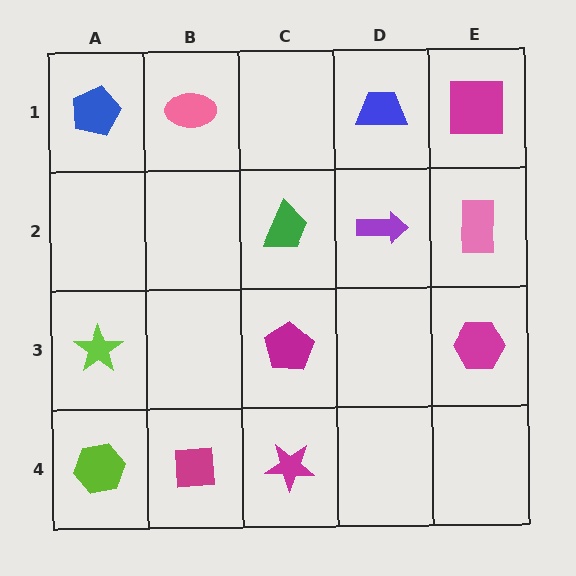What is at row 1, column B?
A pink ellipse.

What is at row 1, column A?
A blue pentagon.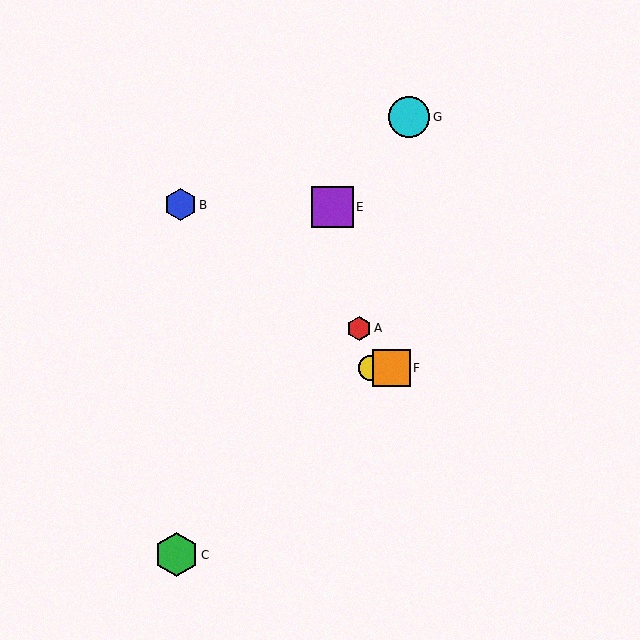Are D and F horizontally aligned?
Yes, both are at y≈368.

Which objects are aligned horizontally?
Objects D, F are aligned horizontally.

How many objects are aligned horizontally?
2 objects (D, F) are aligned horizontally.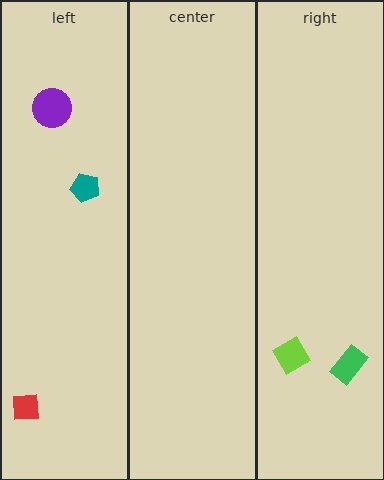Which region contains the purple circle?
The left region.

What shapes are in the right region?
The green rectangle, the lime diamond.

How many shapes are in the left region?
3.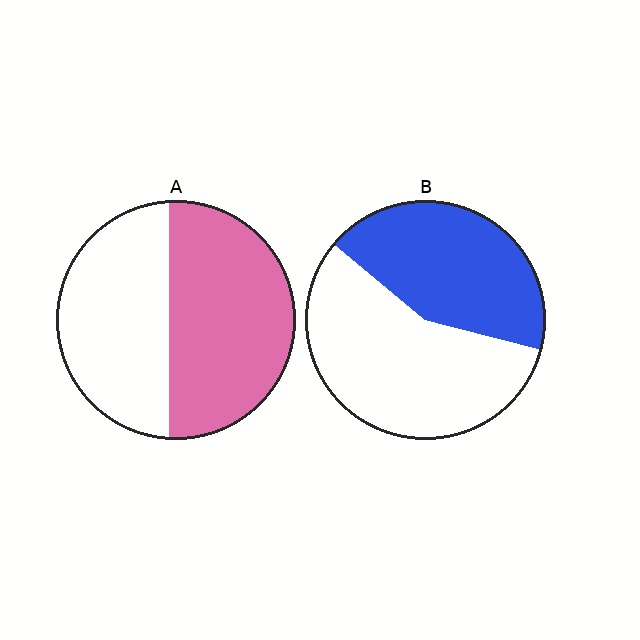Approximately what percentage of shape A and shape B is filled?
A is approximately 55% and B is approximately 45%.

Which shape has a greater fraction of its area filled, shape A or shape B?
Shape A.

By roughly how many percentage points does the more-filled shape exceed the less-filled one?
By roughly 10 percentage points (A over B).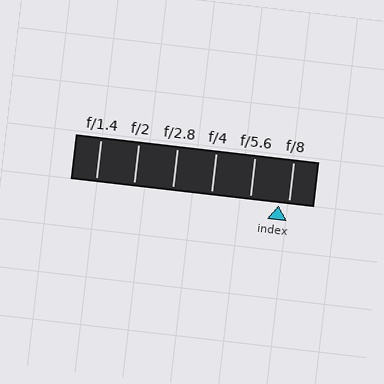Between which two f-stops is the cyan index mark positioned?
The index mark is between f/5.6 and f/8.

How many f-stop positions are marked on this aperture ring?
There are 6 f-stop positions marked.